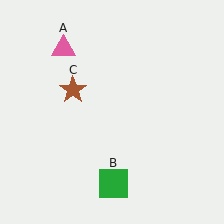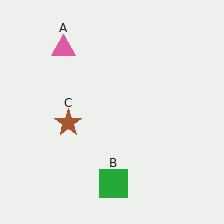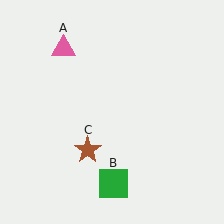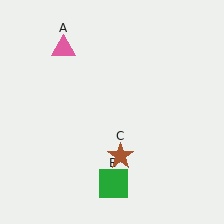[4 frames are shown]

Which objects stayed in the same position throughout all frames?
Pink triangle (object A) and green square (object B) remained stationary.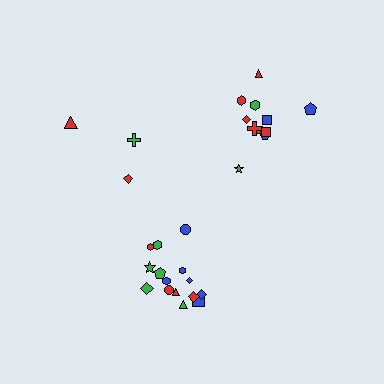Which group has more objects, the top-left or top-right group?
The top-right group.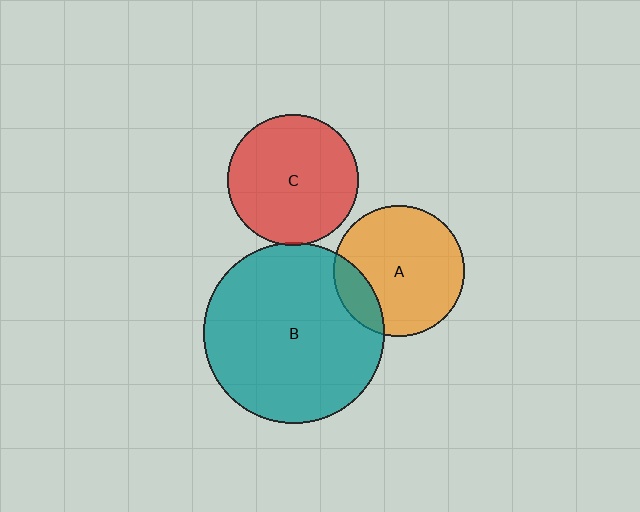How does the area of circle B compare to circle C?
Approximately 1.9 times.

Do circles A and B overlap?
Yes.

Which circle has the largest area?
Circle B (teal).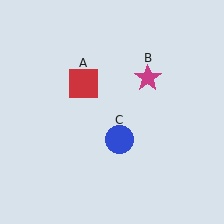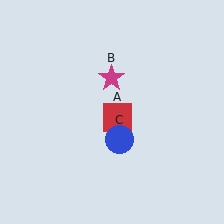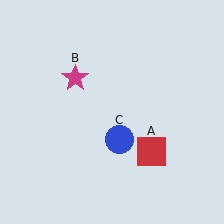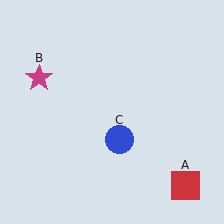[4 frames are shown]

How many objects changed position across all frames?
2 objects changed position: red square (object A), magenta star (object B).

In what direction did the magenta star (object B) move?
The magenta star (object B) moved left.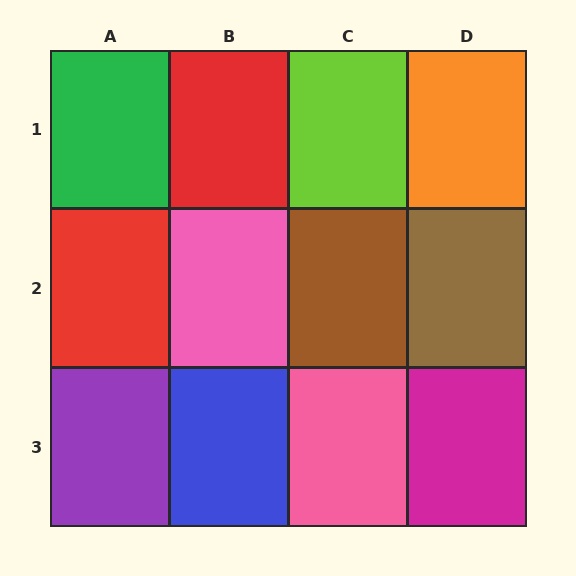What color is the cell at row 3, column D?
Magenta.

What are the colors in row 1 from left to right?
Green, red, lime, orange.